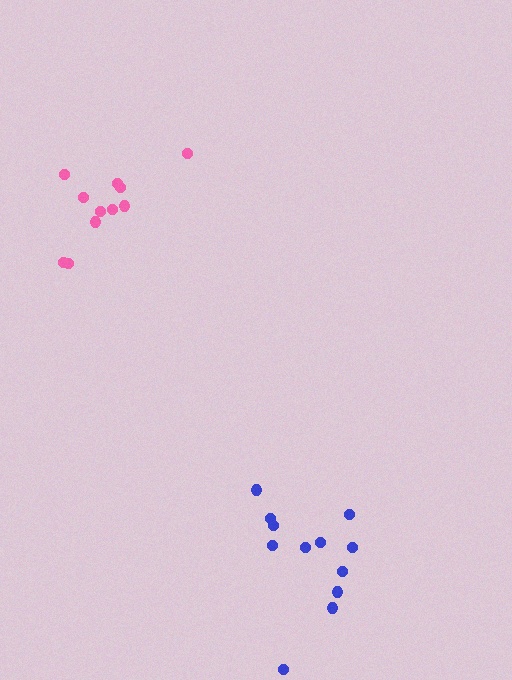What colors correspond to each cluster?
The clusters are colored: blue, pink.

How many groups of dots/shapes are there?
There are 2 groups.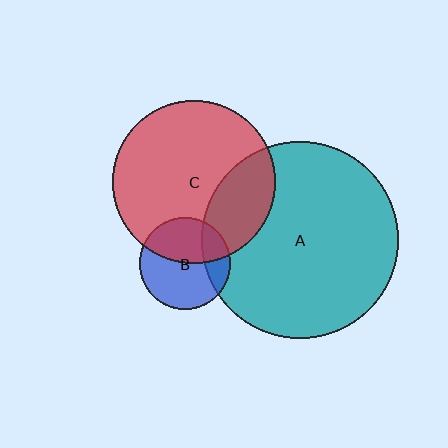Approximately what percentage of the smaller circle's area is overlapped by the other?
Approximately 25%.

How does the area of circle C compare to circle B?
Approximately 3.2 times.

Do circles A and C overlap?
Yes.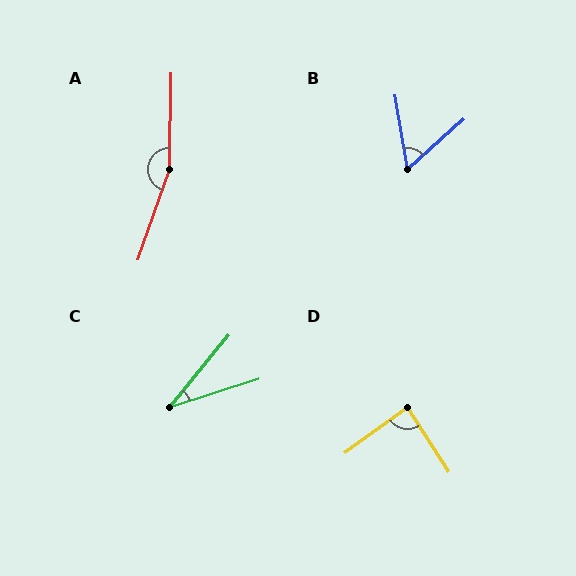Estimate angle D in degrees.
Approximately 87 degrees.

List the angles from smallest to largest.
C (33°), B (58°), D (87°), A (162°).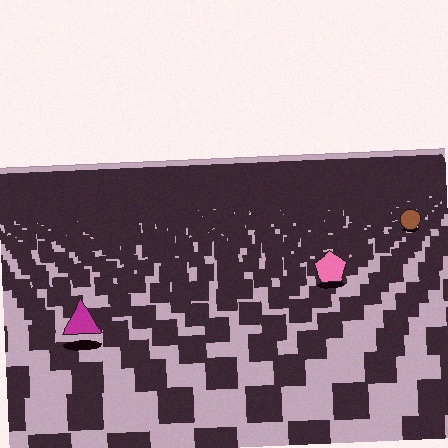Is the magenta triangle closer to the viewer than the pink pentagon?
Yes. The magenta triangle is closer — you can tell from the texture gradient: the ground texture is coarser near it.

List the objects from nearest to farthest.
From nearest to farthest: the magenta triangle, the pink pentagon, the brown circle.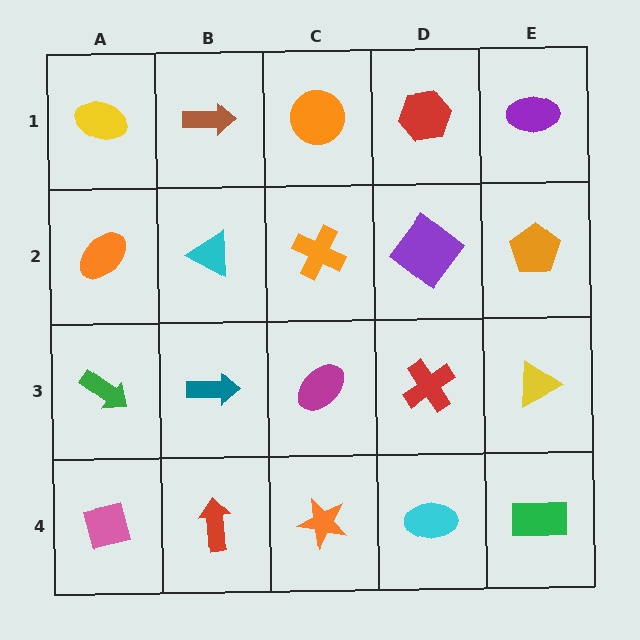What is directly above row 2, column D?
A red hexagon.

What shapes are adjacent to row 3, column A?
An orange ellipse (row 2, column A), a pink square (row 4, column A), a teal arrow (row 3, column B).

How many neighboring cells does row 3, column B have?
4.